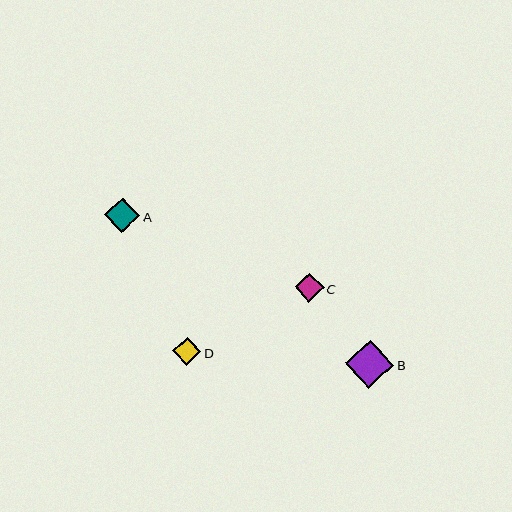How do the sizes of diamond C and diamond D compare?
Diamond C and diamond D are approximately the same size.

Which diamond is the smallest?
Diamond D is the smallest with a size of approximately 28 pixels.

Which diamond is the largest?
Diamond B is the largest with a size of approximately 48 pixels.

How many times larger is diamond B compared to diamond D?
Diamond B is approximately 1.7 times the size of diamond D.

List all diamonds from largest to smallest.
From largest to smallest: B, A, C, D.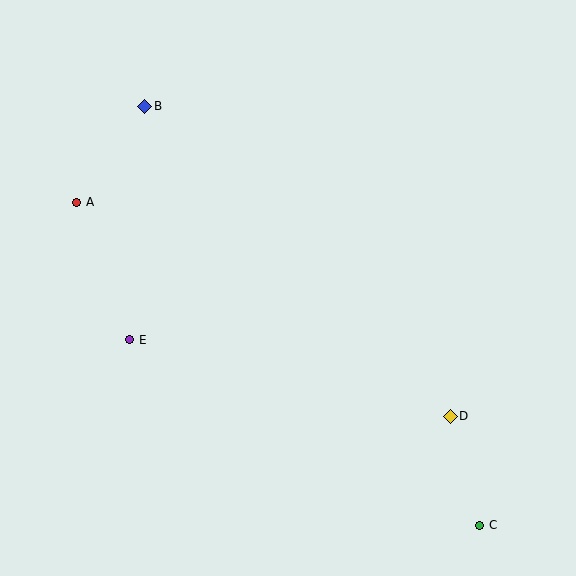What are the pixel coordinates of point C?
Point C is at (480, 525).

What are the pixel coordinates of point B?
Point B is at (145, 106).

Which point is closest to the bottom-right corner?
Point C is closest to the bottom-right corner.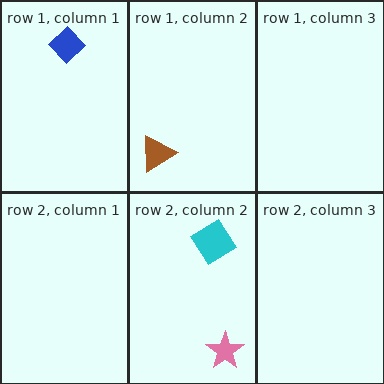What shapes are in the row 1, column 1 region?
The blue diamond.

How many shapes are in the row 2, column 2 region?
2.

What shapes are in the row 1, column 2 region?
The brown triangle.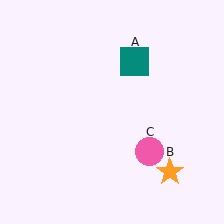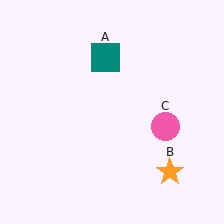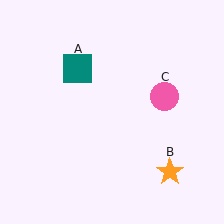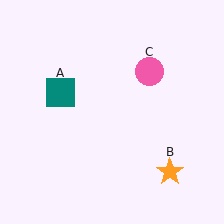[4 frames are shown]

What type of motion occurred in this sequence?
The teal square (object A), pink circle (object C) rotated counterclockwise around the center of the scene.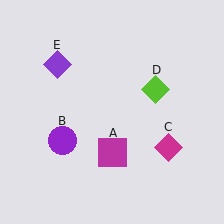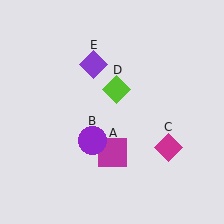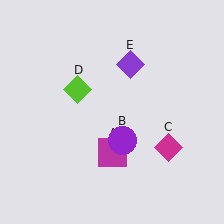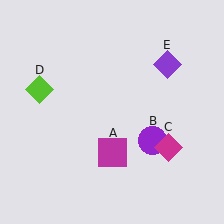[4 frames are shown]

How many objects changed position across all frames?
3 objects changed position: purple circle (object B), lime diamond (object D), purple diamond (object E).